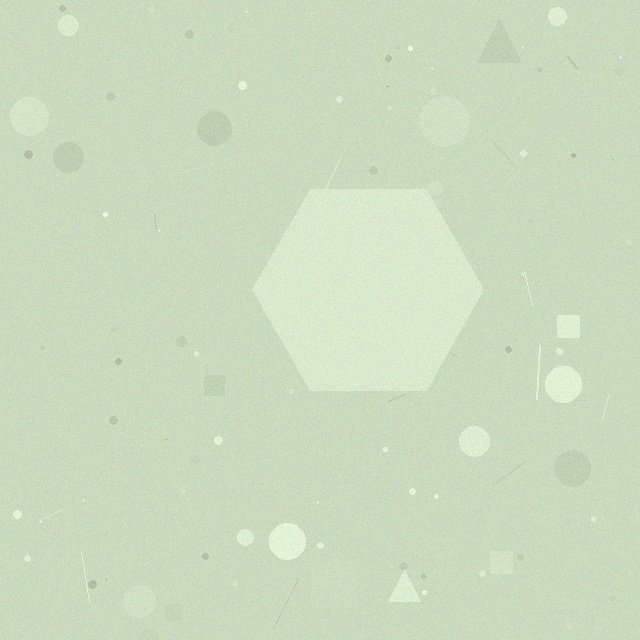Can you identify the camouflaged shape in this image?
The camouflaged shape is a hexagon.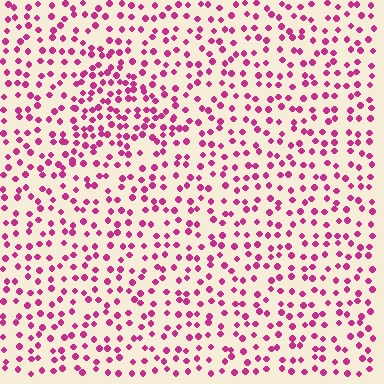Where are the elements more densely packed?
The elements are more densely packed inside the triangle boundary.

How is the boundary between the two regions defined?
The boundary is defined by a change in element density (approximately 1.7x ratio). All elements are the same color, size, and shape.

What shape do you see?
I see a triangle.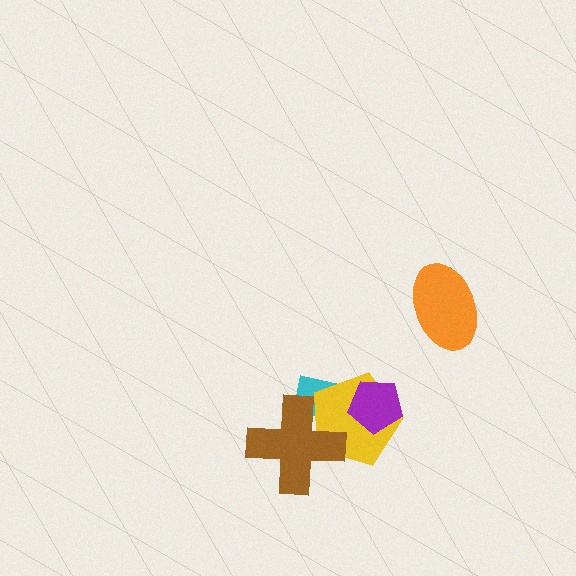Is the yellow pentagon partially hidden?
Yes, it is partially covered by another shape.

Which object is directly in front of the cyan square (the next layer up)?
The yellow pentagon is directly in front of the cyan square.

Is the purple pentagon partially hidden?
No, no other shape covers it.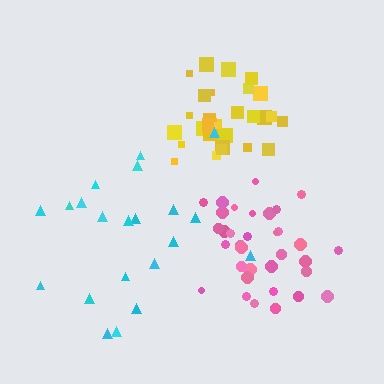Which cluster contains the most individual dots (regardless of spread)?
Pink (34).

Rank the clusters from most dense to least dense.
yellow, pink, cyan.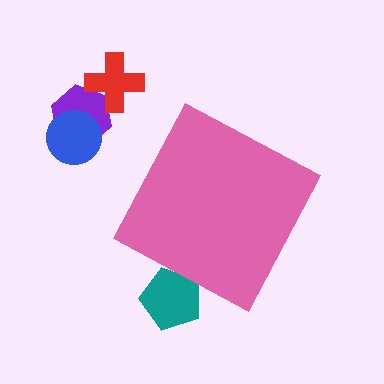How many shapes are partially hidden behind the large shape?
1 shape is partially hidden.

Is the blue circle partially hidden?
No, the blue circle is fully visible.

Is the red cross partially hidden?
No, the red cross is fully visible.